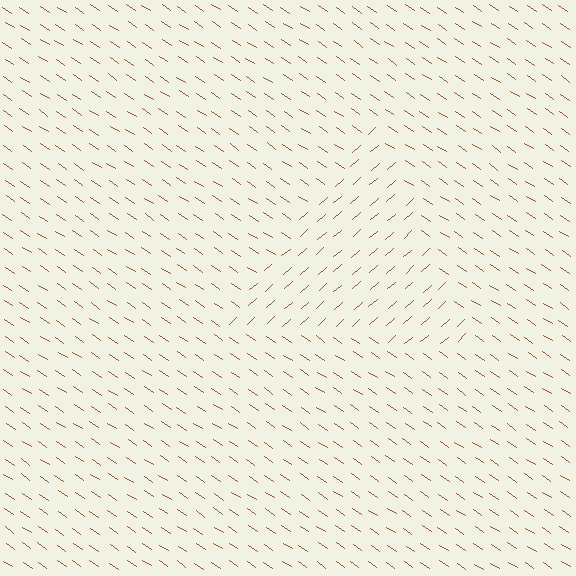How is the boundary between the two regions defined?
The boundary is defined purely by a change in line orientation (approximately 75 degrees difference). All lines are the same color and thickness.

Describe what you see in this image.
The image is filled with small brown line segments. A triangle region in the image has lines oriented differently from the surrounding lines, creating a visible texture boundary.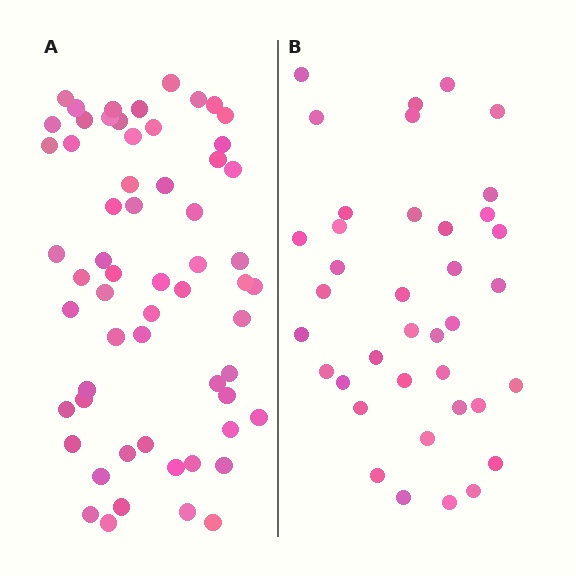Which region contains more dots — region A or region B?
Region A (the left region) has more dots.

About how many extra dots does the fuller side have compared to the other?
Region A has approximately 20 more dots than region B.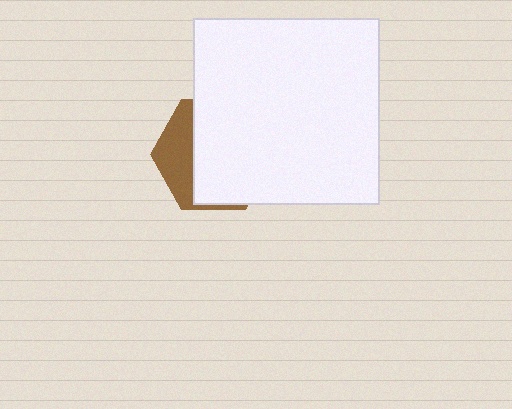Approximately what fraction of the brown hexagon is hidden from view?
Roughly 69% of the brown hexagon is hidden behind the white square.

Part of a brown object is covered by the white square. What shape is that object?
It is a hexagon.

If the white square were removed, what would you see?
You would see the complete brown hexagon.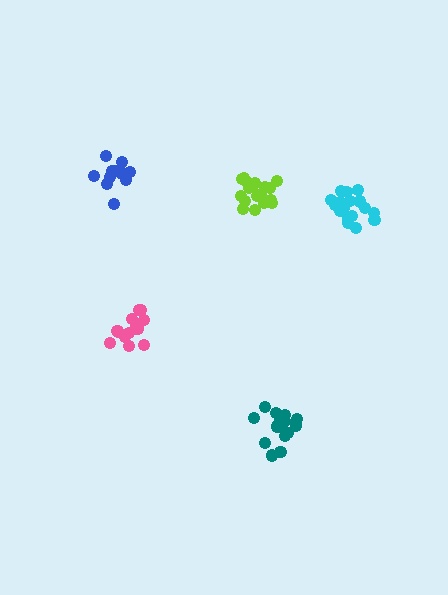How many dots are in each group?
Group 1: 13 dots, Group 2: 18 dots, Group 3: 16 dots, Group 4: 14 dots, Group 5: 19 dots (80 total).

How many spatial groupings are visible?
There are 5 spatial groupings.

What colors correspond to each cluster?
The clusters are colored: blue, lime, teal, pink, cyan.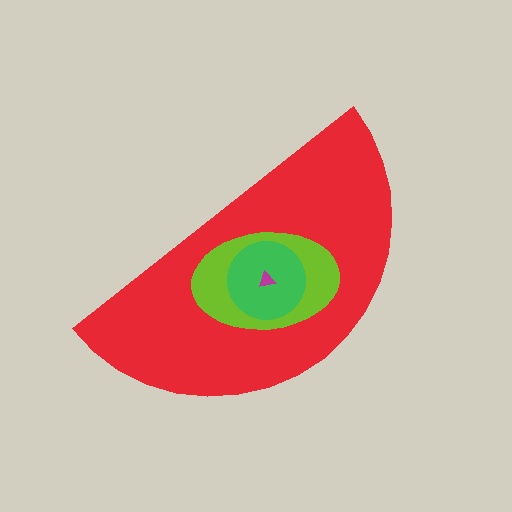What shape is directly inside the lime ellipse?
The green circle.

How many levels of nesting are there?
4.